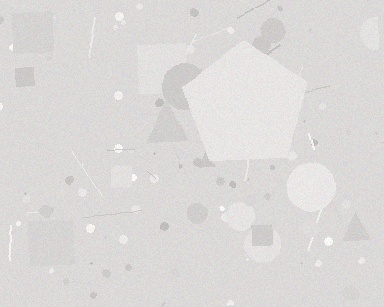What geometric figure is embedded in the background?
A pentagon is embedded in the background.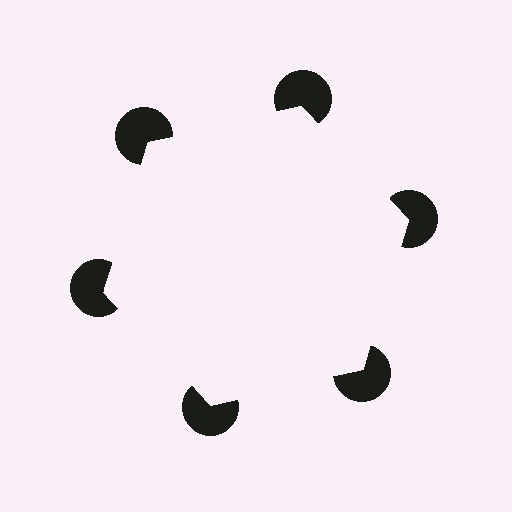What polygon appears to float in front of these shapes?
An illusory hexagon — its edges are inferred from the aligned wedge cuts in the pac-man discs, not physically drawn.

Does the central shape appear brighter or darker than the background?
It typically appears slightly brighter than the background, even though no actual brightness change is drawn.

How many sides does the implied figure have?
6 sides.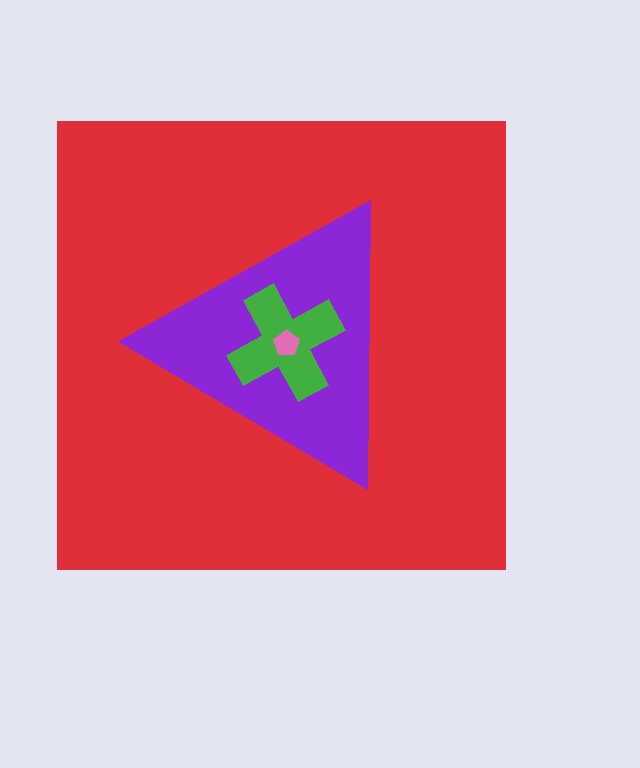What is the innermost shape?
The pink pentagon.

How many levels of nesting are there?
4.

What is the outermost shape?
The red square.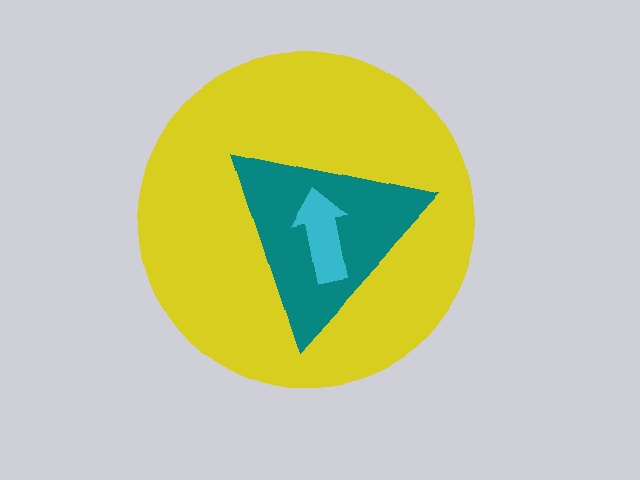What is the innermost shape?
The cyan arrow.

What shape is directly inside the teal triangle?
The cyan arrow.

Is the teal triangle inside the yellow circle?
Yes.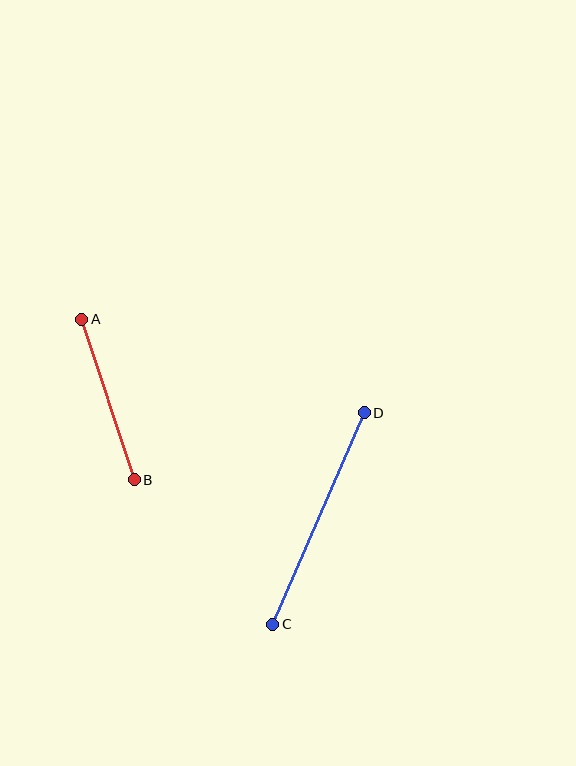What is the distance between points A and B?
The distance is approximately 169 pixels.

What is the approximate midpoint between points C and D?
The midpoint is at approximately (319, 518) pixels.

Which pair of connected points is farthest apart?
Points C and D are farthest apart.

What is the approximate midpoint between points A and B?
The midpoint is at approximately (108, 400) pixels.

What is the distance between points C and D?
The distance is approximately 231 pixels.